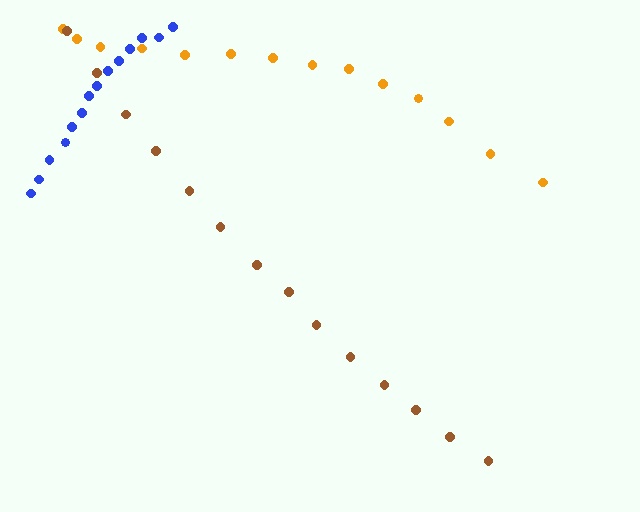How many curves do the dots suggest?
There are 3 distinct paths.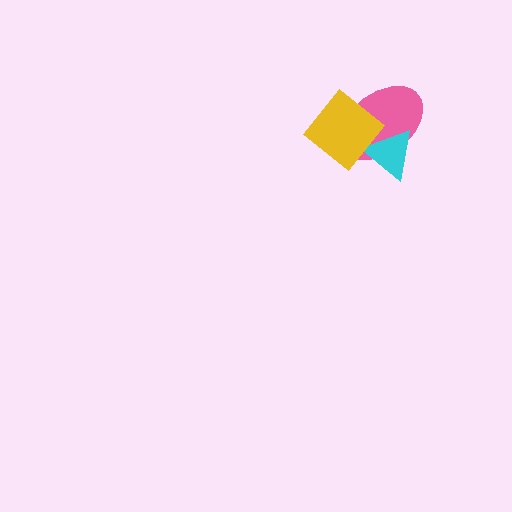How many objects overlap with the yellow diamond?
2 objects overlap with the yellow diamond.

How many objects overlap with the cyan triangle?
2 objects overlap with the cyan triangle.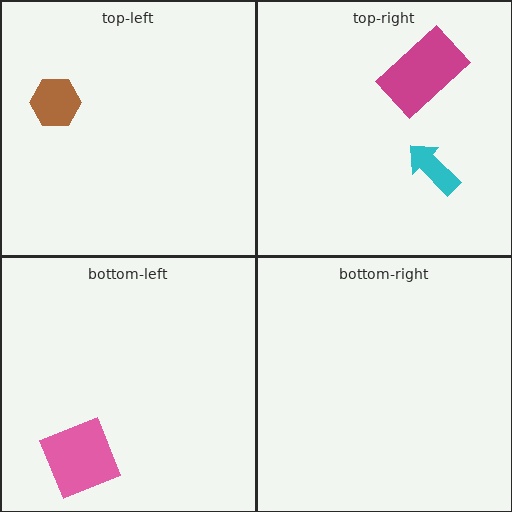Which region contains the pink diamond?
The bottom-left region.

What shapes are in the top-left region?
The brown hexagon.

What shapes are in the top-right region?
The magenta rectangle, the cyan arrow.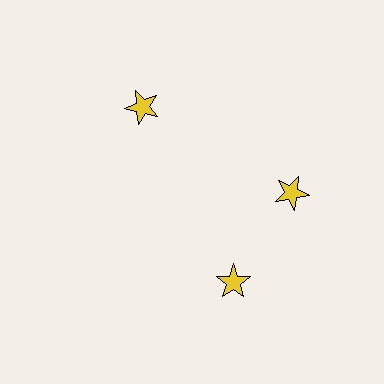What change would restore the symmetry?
The symmetry would be restored by rotating it back into even spacing with its neighbors so that all 3 stars sit at equal angles and equal distance from the center.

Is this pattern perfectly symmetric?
No. The 3 yellow stars are arranged in a ring, but one element near the 7 o'clock position is rotated out of alignment along the ring, breaking the 3-fold rotational symmetry.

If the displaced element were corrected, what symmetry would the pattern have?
It would have 3-fold rotational symmetry — the pattern would map onto itself every 120 degrees.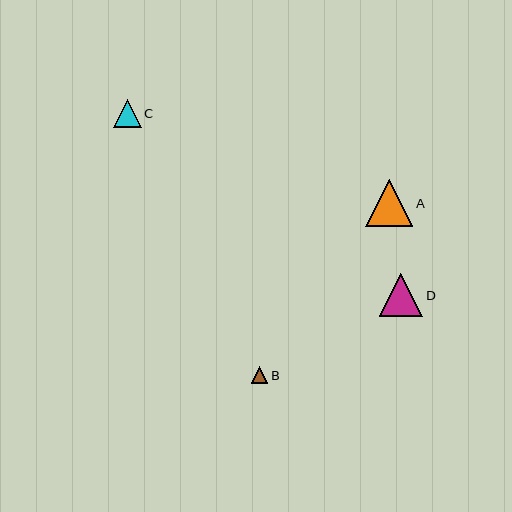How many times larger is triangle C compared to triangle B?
Triangle C is approximately 1.6 times the size of triangle B.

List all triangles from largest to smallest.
From largest to smallest: A, D, C, B.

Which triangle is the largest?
Triangle A is the largest with a size of approximately 47 pixels.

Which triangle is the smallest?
Triangle B is the smallest with a size of approximately 17 pixels.